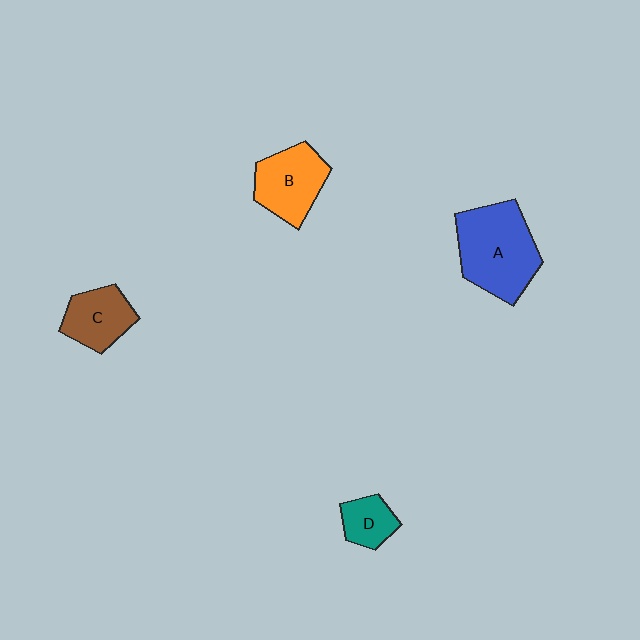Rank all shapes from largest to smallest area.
From largest to smallest: A (blue), B (orange), C (brown), D (teal).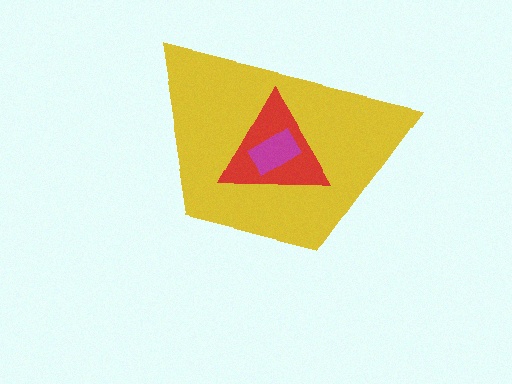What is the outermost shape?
The yellow trapezoid.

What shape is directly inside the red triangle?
The magenta rectangle.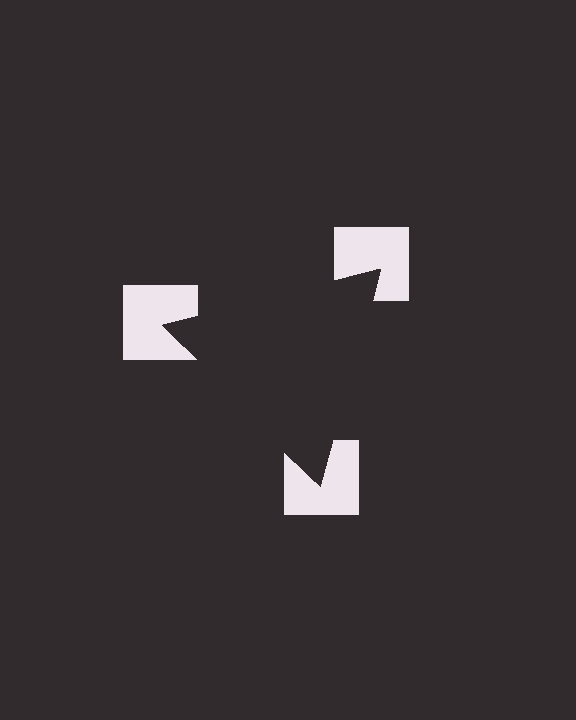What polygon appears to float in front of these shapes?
An illusory triangle — its edges are inferred from the aligned wedge cuts in the notched squares, not physically drawn.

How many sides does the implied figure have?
3 sides.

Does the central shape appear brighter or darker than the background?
It typically appears slightly darker than the background, even though no actual brightness change is drawn.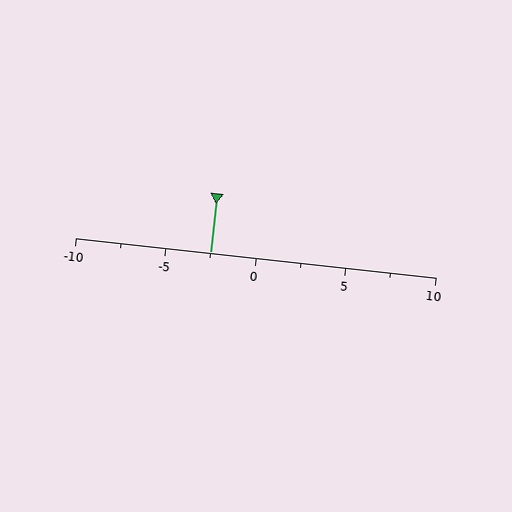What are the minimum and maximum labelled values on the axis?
The axis runs from -10 to 10.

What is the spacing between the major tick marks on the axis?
The major ticks are spaced 5 apart.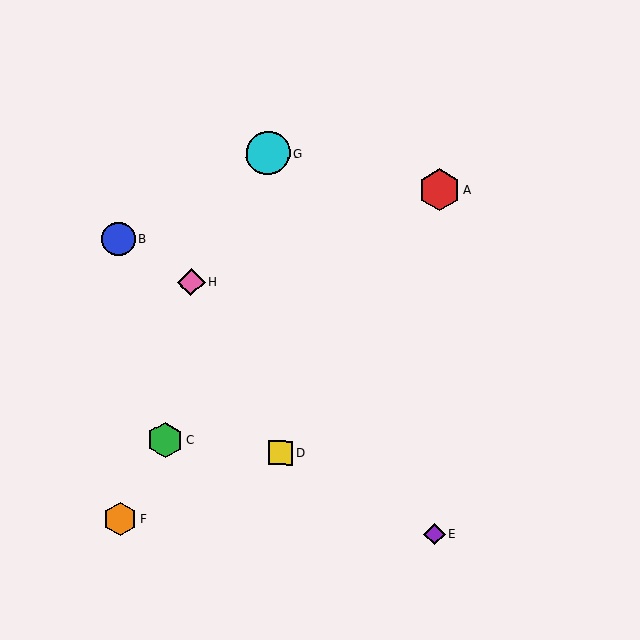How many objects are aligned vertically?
2 objects (A, E) are aligned vertically.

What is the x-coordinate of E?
Object E is at x≈434.